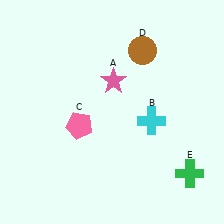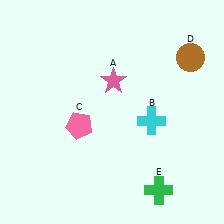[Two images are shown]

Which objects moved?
The objects that moved are: the brown circle (D), the green cross (E).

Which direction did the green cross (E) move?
The green cross (E) moved left.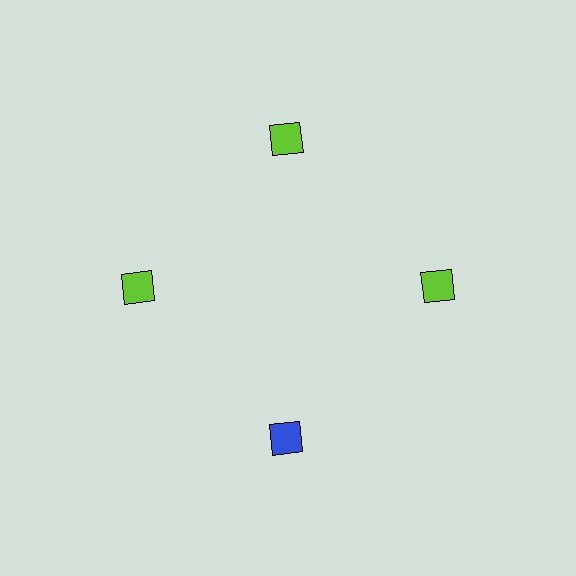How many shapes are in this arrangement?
There are 4 shapes arranged in a ring pattern.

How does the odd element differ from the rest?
It has a different color: blue instead of lime.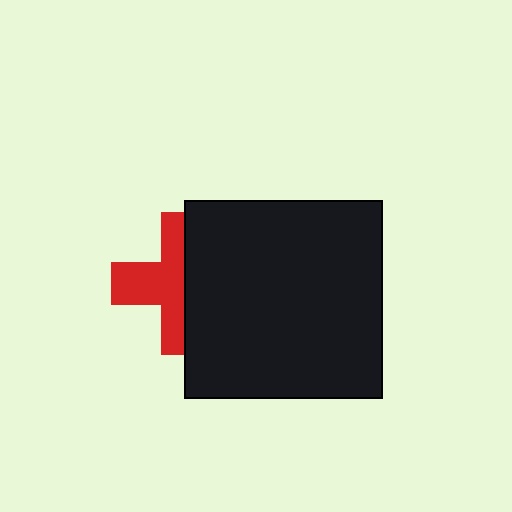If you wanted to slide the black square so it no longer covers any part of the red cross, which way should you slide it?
Slide it right — that is the most direct way to separate the two shapes.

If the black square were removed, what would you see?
You would see the complete red cross.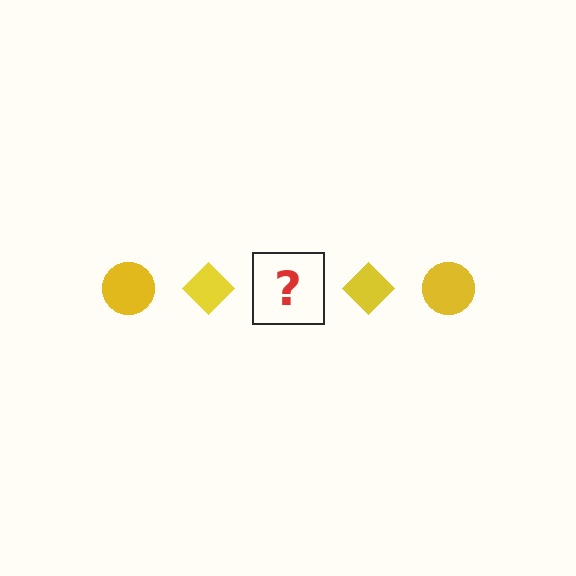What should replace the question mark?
The question mark should be replaced with a yellow circle.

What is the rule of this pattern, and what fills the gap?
The rule is that the pattern cycles through circle, diamond shapes in yellow. The gap should be filled with a yellow circle.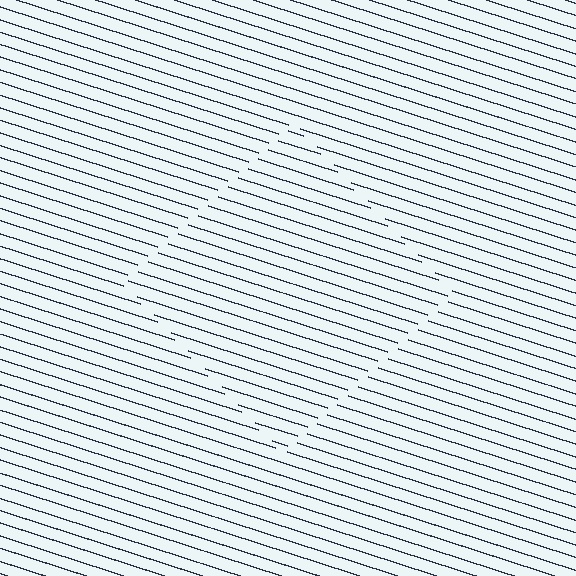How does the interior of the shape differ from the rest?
The interior of the shape contains the same grating, shifted by half a period — the contour is defined by the phase discontinuity where line-ends from the inner and outer gratings abut.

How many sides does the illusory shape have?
4 sides — the line-ends trace a square.